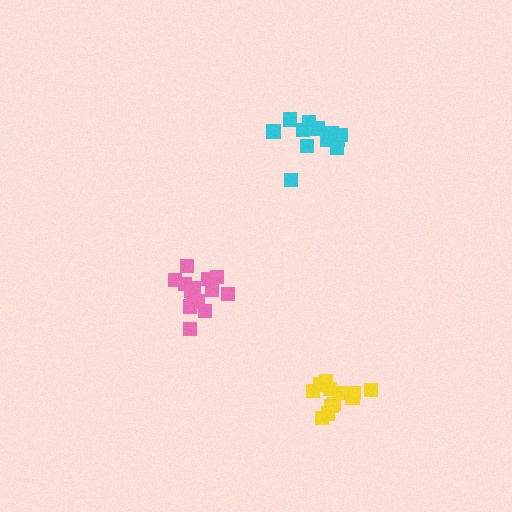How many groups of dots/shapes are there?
There are 3 groups.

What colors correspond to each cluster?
The clusters are colored: pink, yellow, cyan.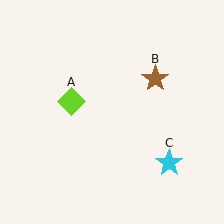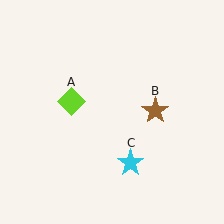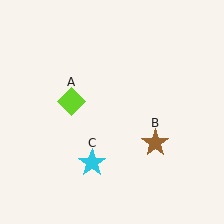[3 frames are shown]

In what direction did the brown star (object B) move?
The brown star (object B) moved down.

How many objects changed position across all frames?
2 objects changed position: brown star (object B), cyan star (object C).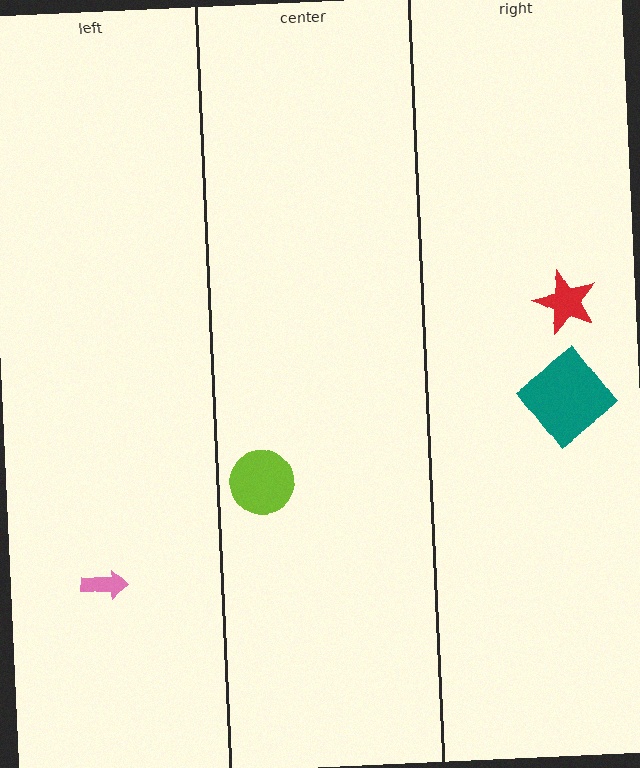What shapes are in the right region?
The red star, the teal diamond.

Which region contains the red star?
The right region.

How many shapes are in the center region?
1.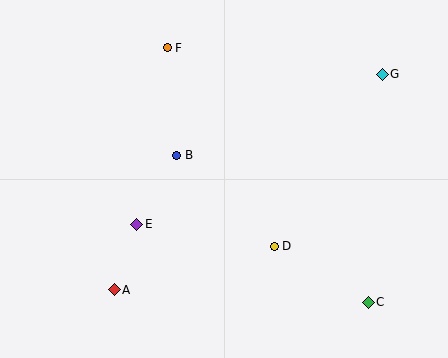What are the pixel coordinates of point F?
Point F is at (167, 48).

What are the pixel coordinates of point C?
Point C is at (368, 302).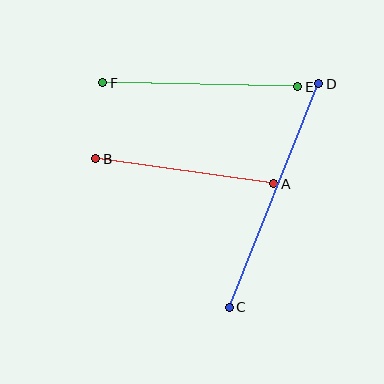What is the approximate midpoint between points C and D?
The midpoint is at approximately (274, 196) pixels.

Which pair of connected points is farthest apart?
Points C and D are farthest apart.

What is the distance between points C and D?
The distance is approximately 240 pixels.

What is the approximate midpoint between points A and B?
The midpoint is at approximately (185, 171) pixels.